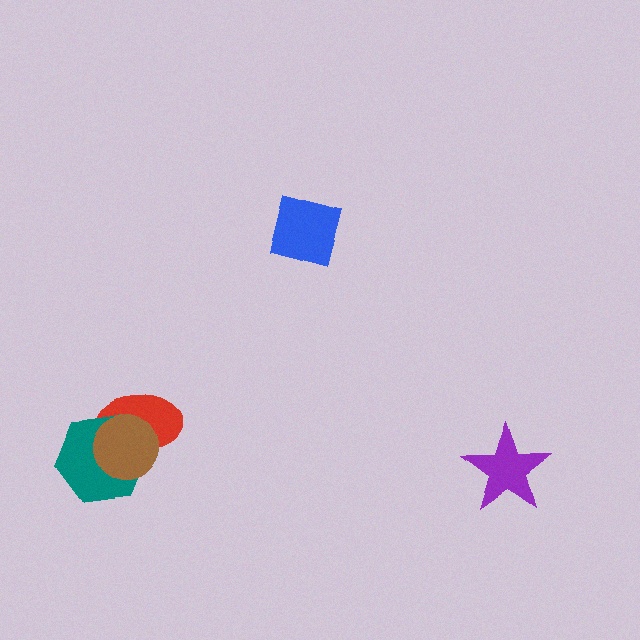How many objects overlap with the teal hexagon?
2 objects overlap with the teal hexagon.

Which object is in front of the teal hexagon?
The brown circle is in front of the teal hexagon.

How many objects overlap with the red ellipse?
2 objects overlap with the red ellipse.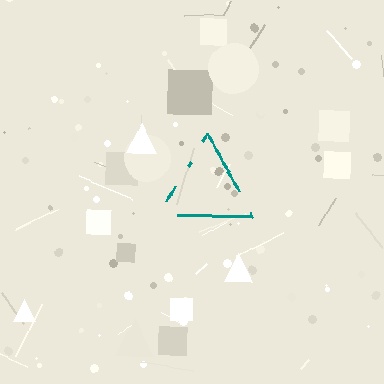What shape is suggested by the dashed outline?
The dashed outline suggests a triangle.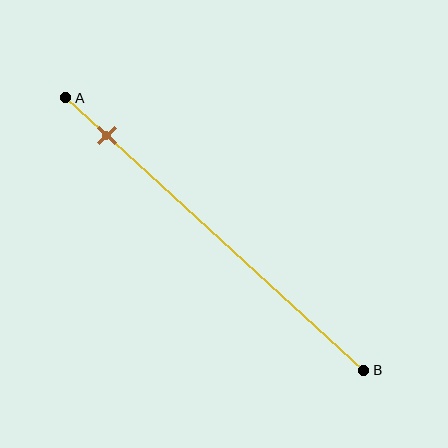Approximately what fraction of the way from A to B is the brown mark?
The brown mark is approximately 15% of the way from A to B.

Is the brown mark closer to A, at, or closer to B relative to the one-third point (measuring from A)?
The brown mark is closer to point A than the one-third point of segment AB.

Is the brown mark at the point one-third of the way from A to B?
No, the mark is at about 15% from A, not at the 33% one-third point.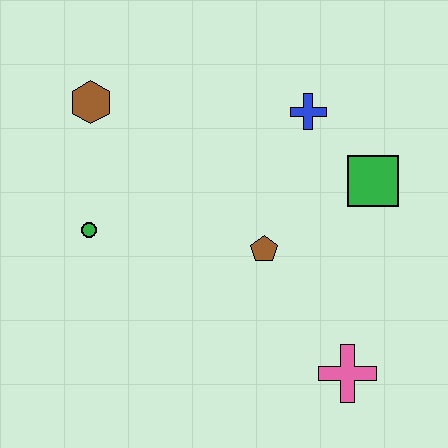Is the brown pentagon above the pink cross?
Yes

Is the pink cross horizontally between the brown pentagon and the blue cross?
No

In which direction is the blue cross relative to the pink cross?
The blue cross is above the pink cross.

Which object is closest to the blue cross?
The green square is closest to the blue cross.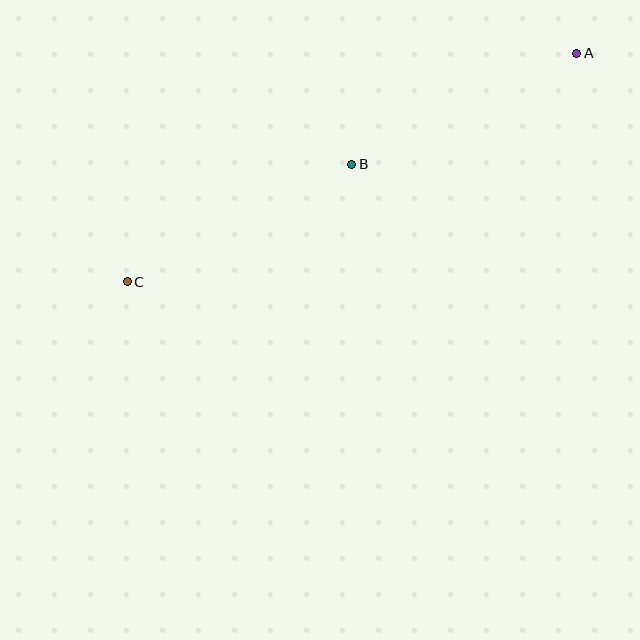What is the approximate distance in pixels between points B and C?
The distance between B and C is approximately 254 pixels.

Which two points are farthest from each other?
Points A and C are farthest from each other.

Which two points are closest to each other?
Points A and B are closest to each other.